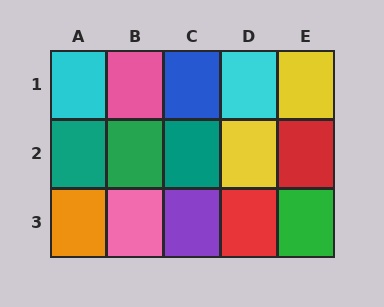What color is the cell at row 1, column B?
Pink.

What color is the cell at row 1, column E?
Yellow.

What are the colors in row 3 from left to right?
Orange, pink, purple, red, green.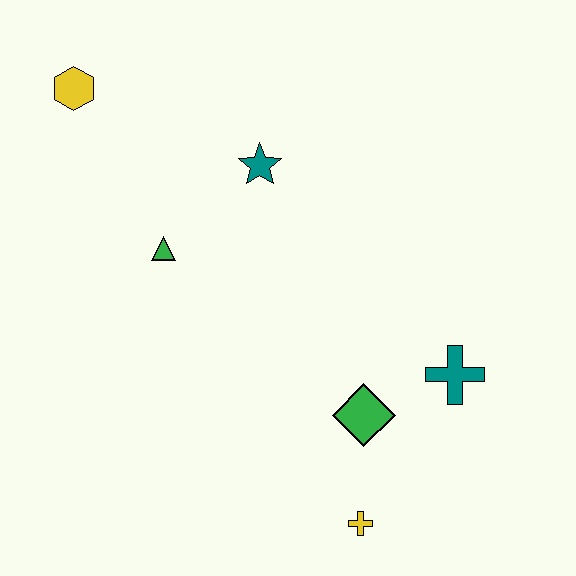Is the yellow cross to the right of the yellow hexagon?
Yes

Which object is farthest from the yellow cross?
The yellow hexagon is farthest from the yellow cross.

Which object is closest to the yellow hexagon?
The green triangle is closest to the yellow hexagon.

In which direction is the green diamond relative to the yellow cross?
The green diamond is above the yellow cross.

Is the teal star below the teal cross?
No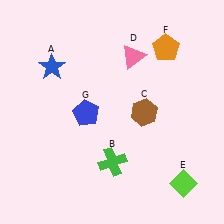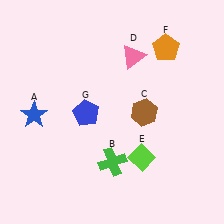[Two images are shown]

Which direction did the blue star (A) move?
The blue star (A) moved down.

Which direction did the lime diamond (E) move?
The lime diamond (E) moved left.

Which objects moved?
The objects that moved are: the blue star (A), the lime diamond (E).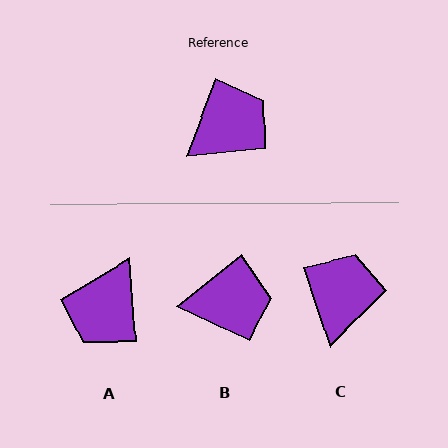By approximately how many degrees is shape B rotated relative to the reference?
Approximately 31 degrees clockwise.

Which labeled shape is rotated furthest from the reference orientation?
A, about 154 degrees away.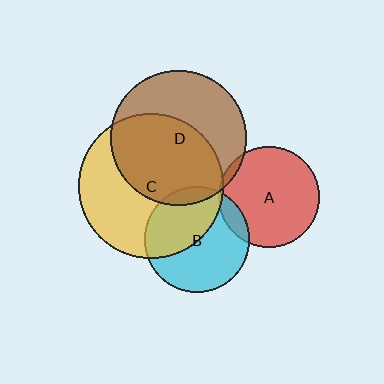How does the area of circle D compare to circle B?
Approximately 1.6 times.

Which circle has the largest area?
Circle C (yellow).